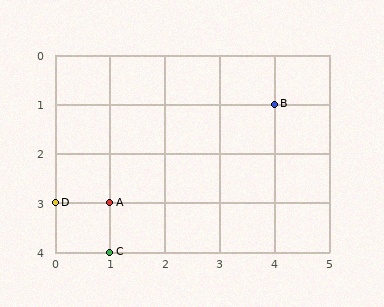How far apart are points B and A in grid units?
Points B and A are 3 columns and 2 rows apart (about 3.6 grid units diagonally).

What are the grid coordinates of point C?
Point C is at grid coordinates (1, 4).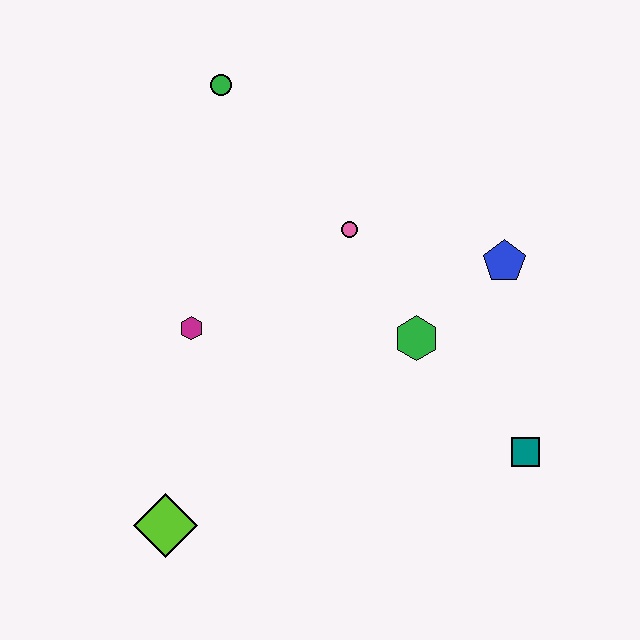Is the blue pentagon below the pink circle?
Yes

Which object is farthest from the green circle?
The teal square is farthest from the green circle.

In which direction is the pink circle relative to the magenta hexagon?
The pink circle is to the right of the magenta hexagon.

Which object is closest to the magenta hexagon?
The pink circle is closest to the magenta hexagon.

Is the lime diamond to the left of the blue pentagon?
Yes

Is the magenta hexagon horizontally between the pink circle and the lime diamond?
Yes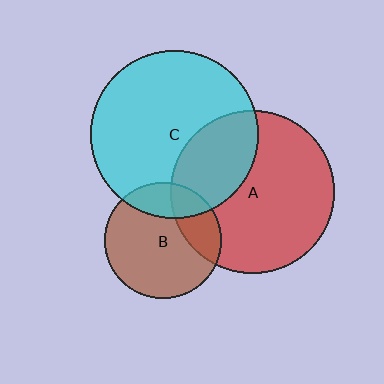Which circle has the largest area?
Circle C (cyan).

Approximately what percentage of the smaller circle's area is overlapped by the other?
Approximately 20%.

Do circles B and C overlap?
Yes.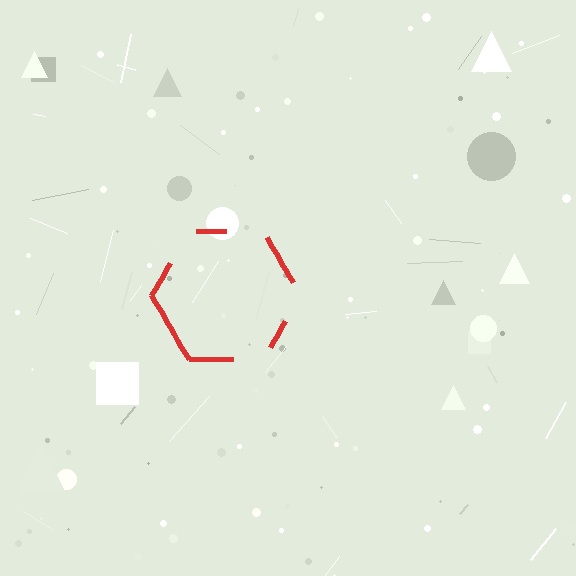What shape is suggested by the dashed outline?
The dashed outline suggests a hexagon.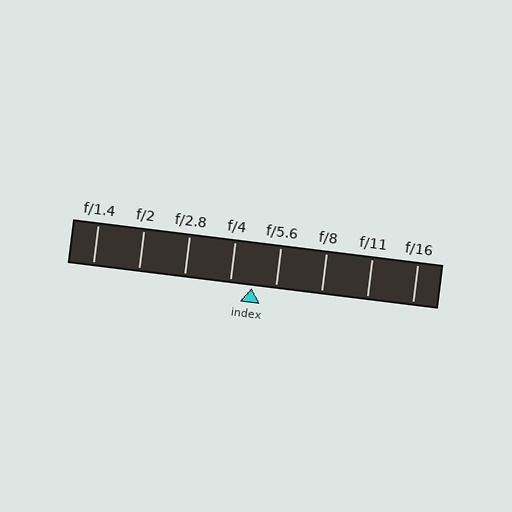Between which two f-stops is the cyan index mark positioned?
The index mark is between f/4 and f/5.6.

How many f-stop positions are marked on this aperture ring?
There are 8 f-stop positions marked.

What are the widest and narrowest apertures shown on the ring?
The widest aperture shown is f/1.4 and the narrowest is f/16.